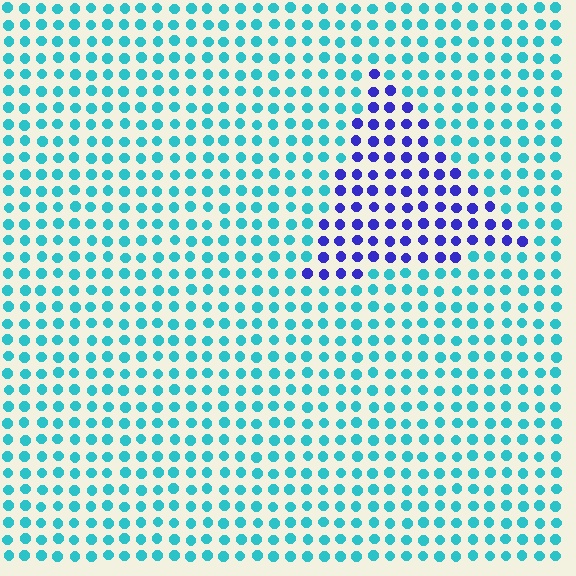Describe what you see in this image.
The image is filled with small cyan elements in a uniform arrangement. A triangle-shaped region is visible where the elements are tinted to a slightly different hue, forming a subtle color boundary.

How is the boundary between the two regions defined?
The boundary is defined purely by a slight shift in hue (about 62 degrees). Spacing, size, and orientation are identical on both sides.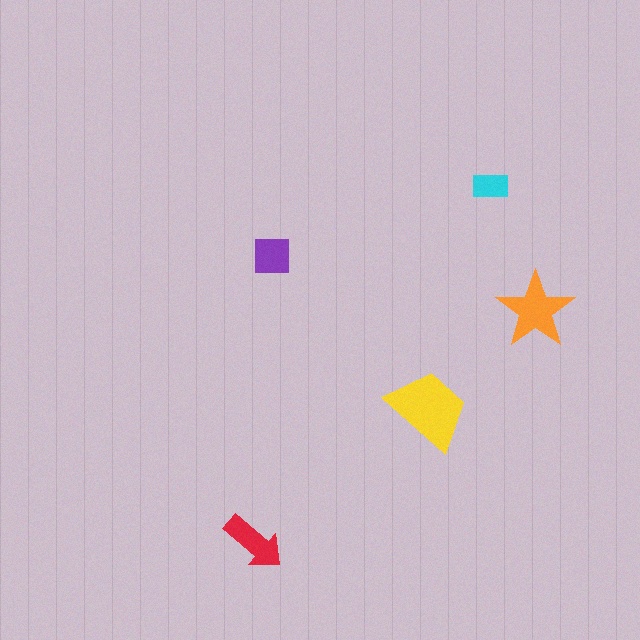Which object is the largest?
The yellow trapezoid.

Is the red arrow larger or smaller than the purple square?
Larger.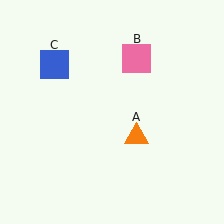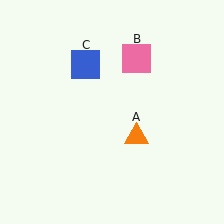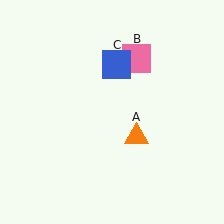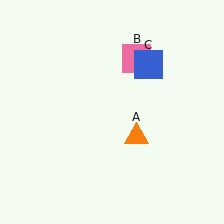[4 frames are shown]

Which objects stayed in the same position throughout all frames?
Orange triangle (object A) and pink square (object B) remained stationary.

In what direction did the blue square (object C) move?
The blue square (object C) moved right.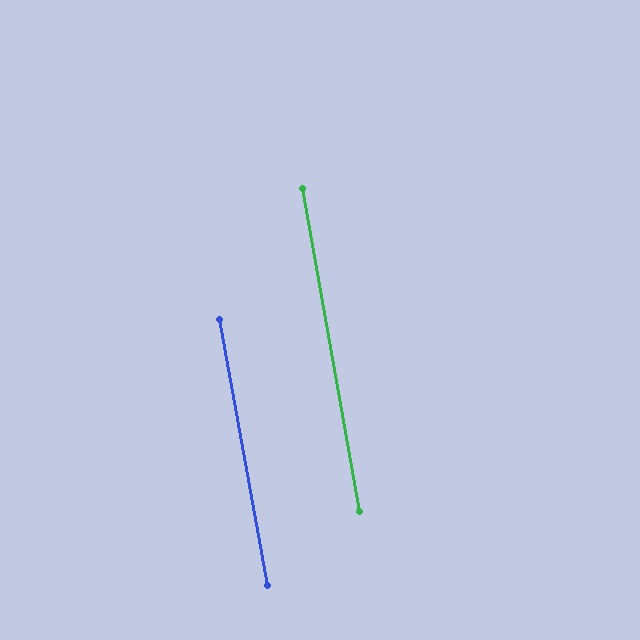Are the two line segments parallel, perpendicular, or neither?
Parallel — their directions differ by only 0.2°.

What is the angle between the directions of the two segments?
Approximately 0 degrees.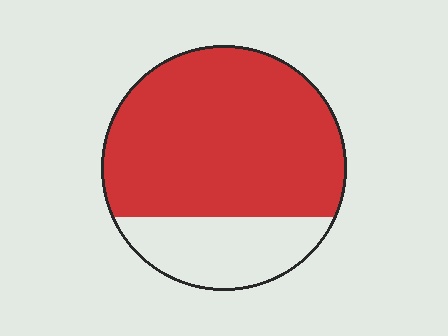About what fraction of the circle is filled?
About three quarters (3/4).